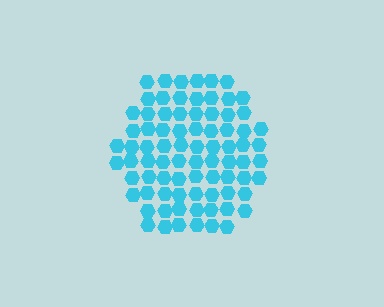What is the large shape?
The large shape is a hexagon.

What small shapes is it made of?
It is made of small hexagons.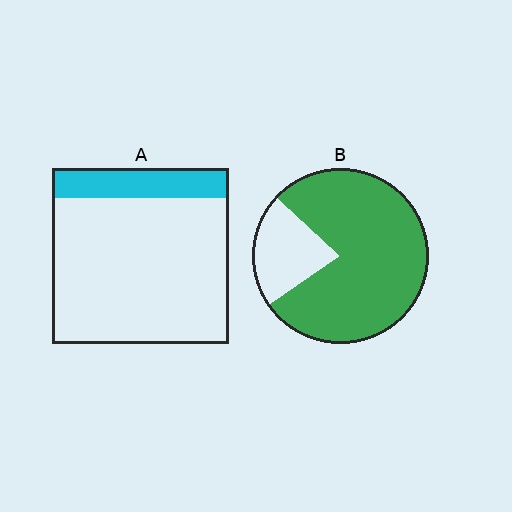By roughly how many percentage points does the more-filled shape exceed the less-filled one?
By roughly 60 percentage points (B over A).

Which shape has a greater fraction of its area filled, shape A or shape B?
Shape B.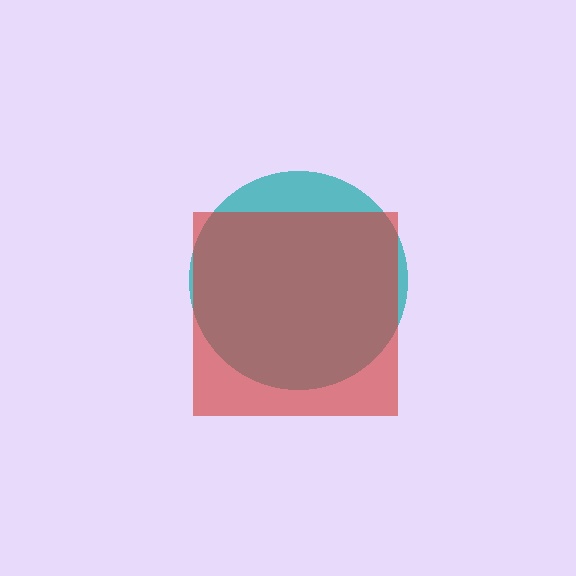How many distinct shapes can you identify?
There are 2 distinct shapes: a teal circle, a red square.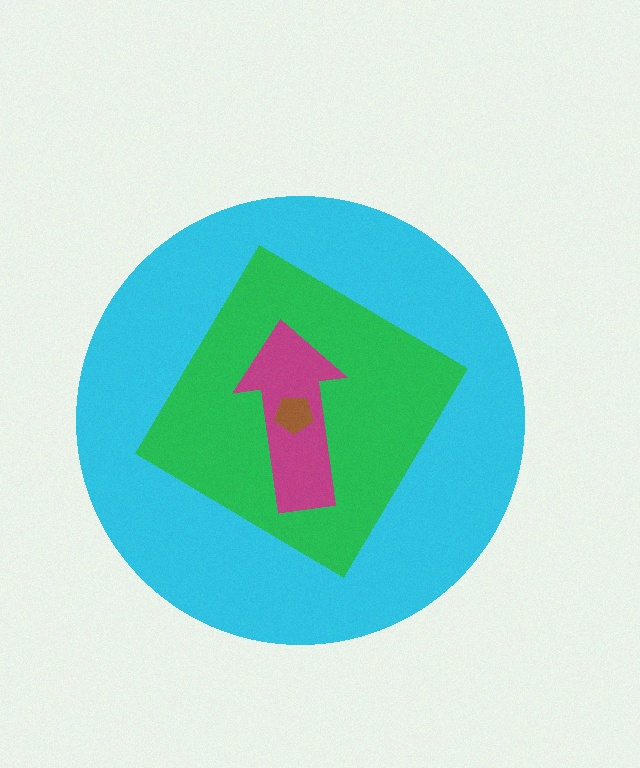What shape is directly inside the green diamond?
The magenta arrow.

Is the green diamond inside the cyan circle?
Yes.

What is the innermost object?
The brown pentagon.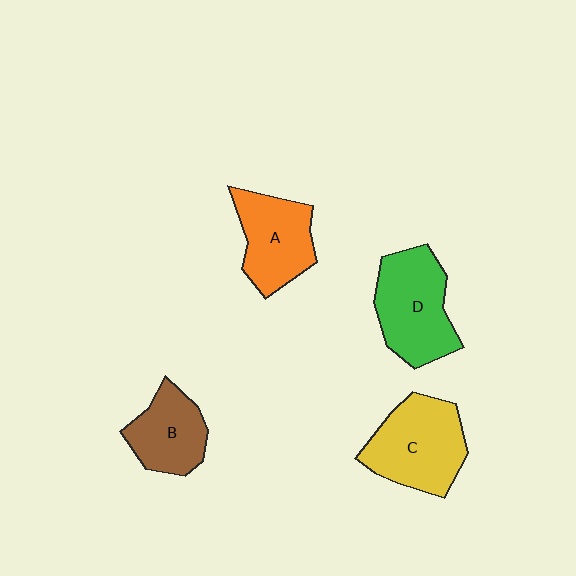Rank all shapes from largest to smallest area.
From largest to smallest: C (yellow), D (green), A (orange), B (brown).